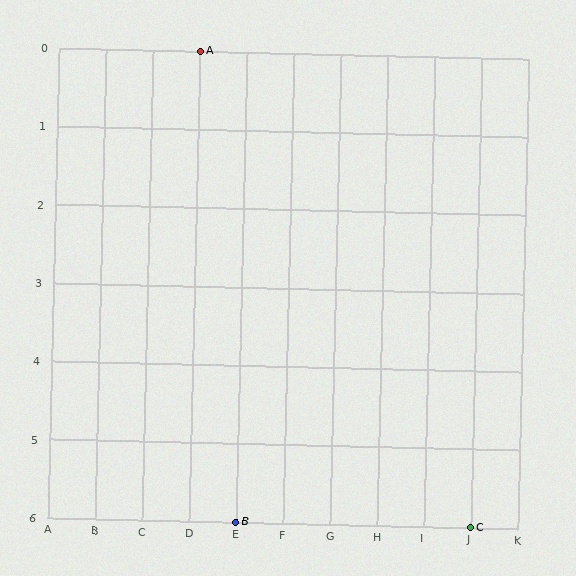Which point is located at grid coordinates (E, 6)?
Point B is at (E, 6).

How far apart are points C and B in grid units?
Points C and B are 5 columns apart.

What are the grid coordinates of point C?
Point C is at grid coordinates (J, 6).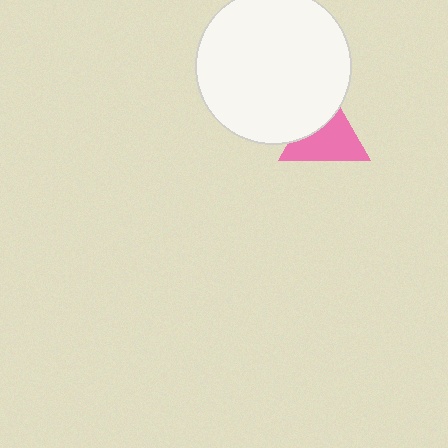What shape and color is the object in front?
The object in front is a white circle.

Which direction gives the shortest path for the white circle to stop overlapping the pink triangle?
Moving toward the upper-left gives the shortest separation.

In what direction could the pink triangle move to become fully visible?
The pink triangle could move toward the lower-right. That would shift it out from behind the white circle entirely.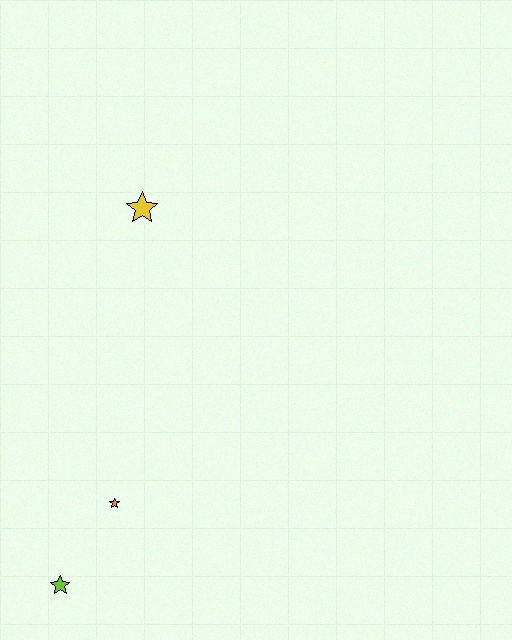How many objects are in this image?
There are 3 objects.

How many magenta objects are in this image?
There are no magenta objects.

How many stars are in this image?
There are 3 stars.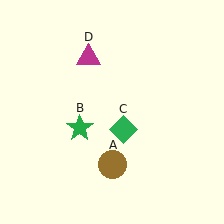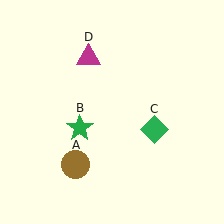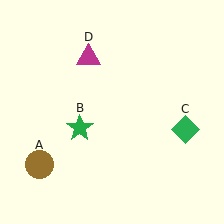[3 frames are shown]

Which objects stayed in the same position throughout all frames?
Green star (object B) and magenta triangle (object D) remained stationary.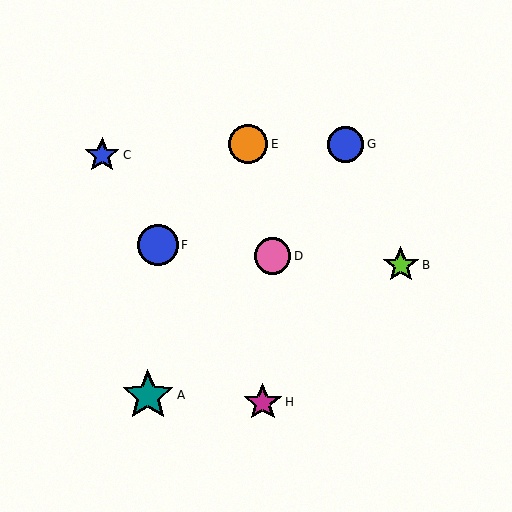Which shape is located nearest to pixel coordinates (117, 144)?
The blue star (labeled C) at (102, 155) is nearest to that location.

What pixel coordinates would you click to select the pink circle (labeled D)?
Click at (272, 256) to select the pink circle D.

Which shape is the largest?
The teal star (labeled A) is the largest.